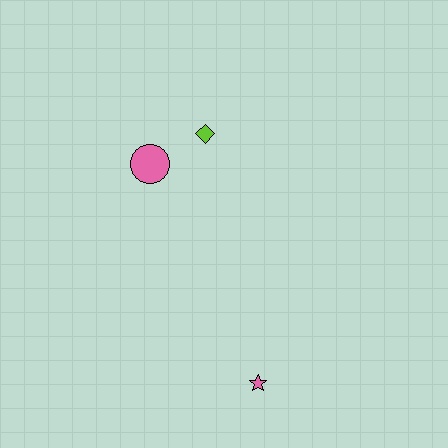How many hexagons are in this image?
There are no hexagons.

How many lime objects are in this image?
There is 1 lime object.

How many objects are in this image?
There are 3 objects.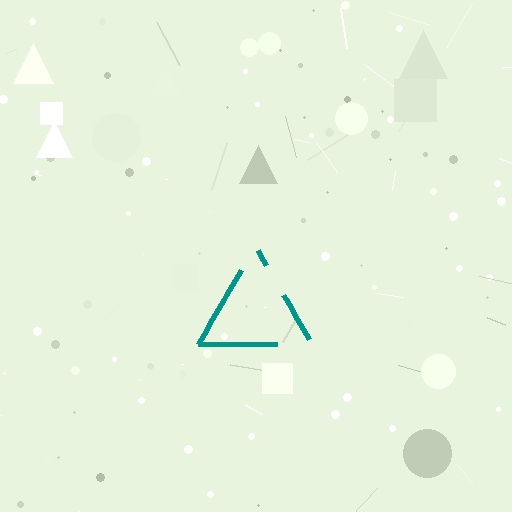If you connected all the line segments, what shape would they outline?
They would outline a triangle.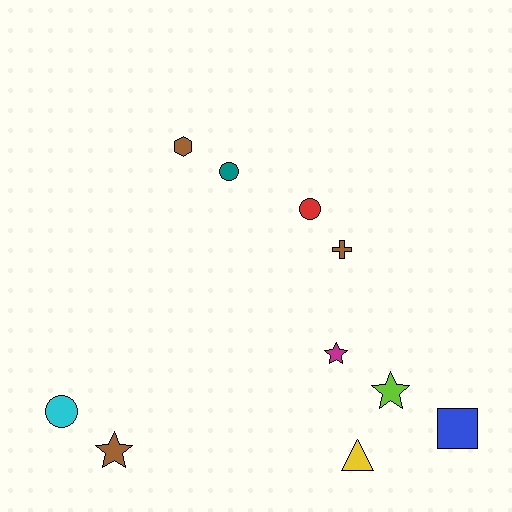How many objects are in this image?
There are 10 objects.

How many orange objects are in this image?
There are no orange objects.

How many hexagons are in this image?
There is 1 hexagon.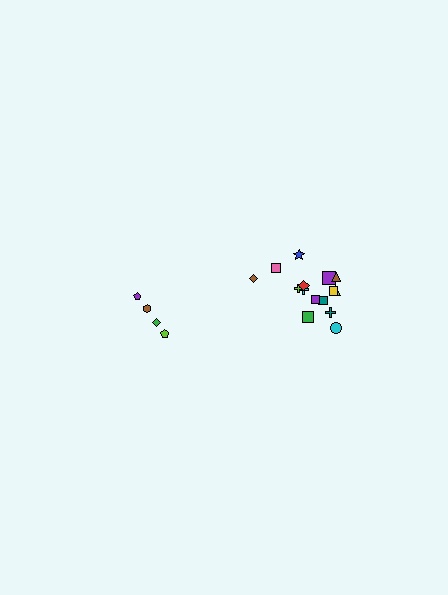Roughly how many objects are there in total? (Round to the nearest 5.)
Roughly 20 objects in total.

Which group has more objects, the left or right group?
The right group.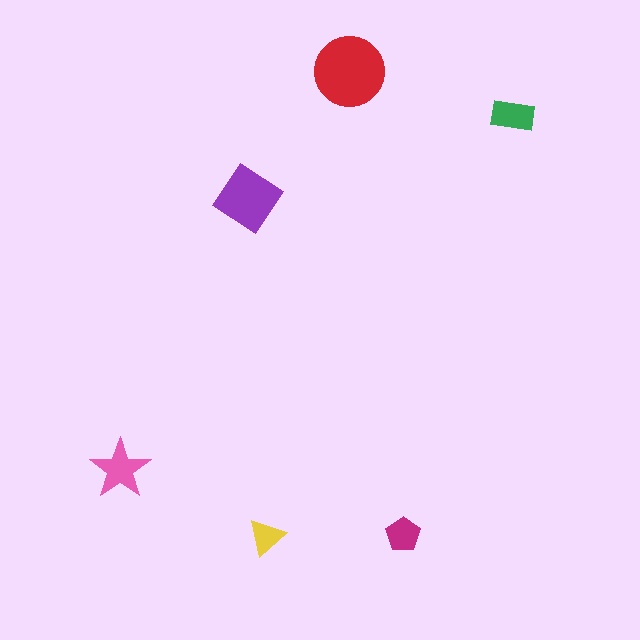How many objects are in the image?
There are 6 objects in the image.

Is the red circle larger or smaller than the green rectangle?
Larger.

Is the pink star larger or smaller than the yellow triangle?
Larger.